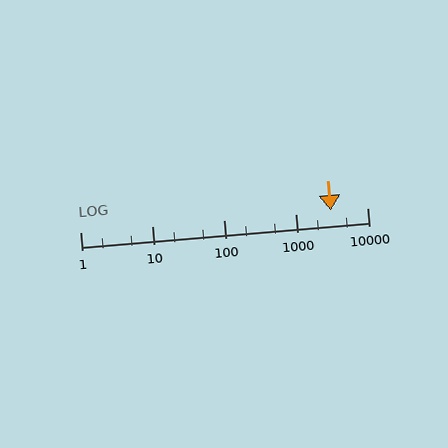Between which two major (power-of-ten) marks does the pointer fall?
The pointer is between 1000 and 10000.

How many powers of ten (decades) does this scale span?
The scale spans 4 decades, from 1 to 10000.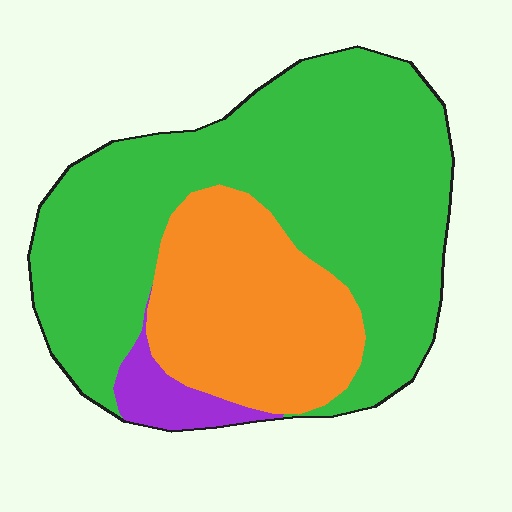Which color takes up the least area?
Purple, at roughly 5%.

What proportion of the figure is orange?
Orange takes up about one quarter (1/4) of the figure.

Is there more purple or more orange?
Orange.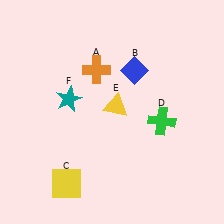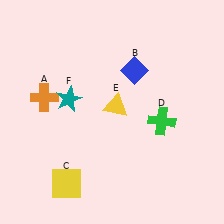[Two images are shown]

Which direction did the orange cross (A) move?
The orange cross (A) moved left.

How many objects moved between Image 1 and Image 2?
1 object moved between the two images.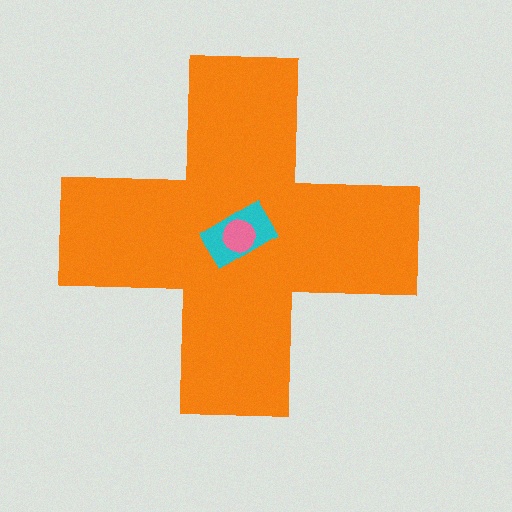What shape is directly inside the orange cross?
The cyan rectangle.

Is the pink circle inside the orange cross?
Yes.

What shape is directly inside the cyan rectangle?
The pink circle.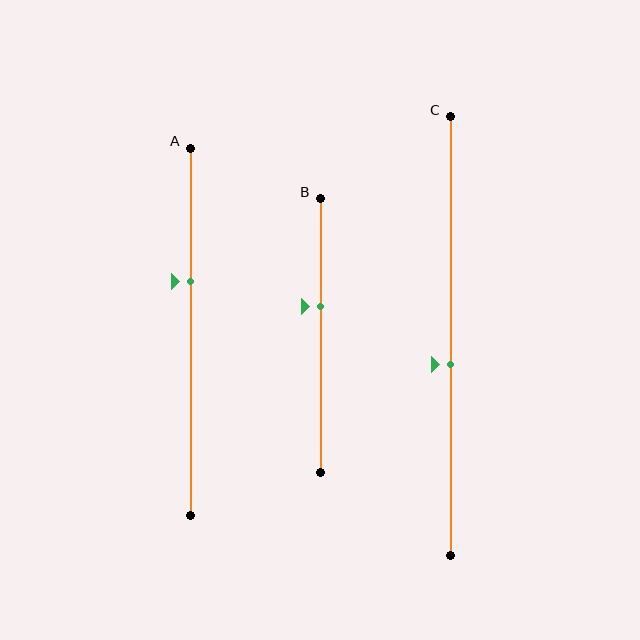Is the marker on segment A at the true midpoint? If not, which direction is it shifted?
No, the marker on segment A is shifted upward by about 14% of the segment length.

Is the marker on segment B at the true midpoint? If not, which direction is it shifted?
No, the marker on segment B is shifted upward by about 11% of the segment length.